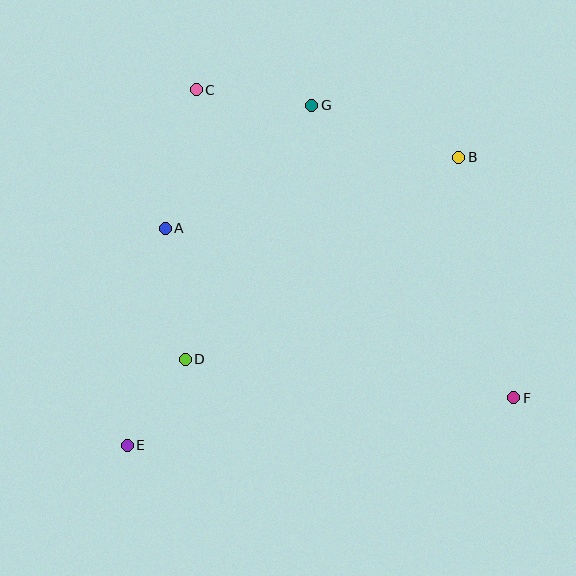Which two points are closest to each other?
Points D and E are closest to each other.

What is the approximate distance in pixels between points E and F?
The distance between E and F is approximately 389 pixels.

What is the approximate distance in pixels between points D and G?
The distance between D and G is approximately 284 pixels.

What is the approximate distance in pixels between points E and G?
The distance between E and G is approximately 387 pixels.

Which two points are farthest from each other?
Points C and F are farthest from each other.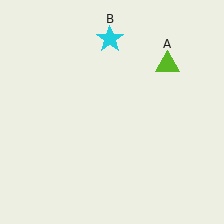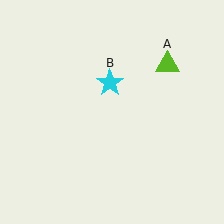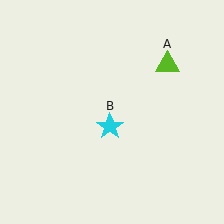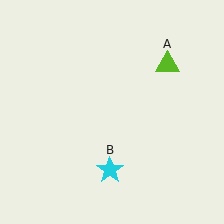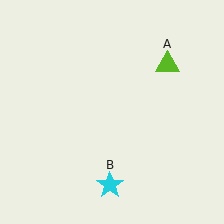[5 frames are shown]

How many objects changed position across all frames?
1 object changed position: cyan star (object B).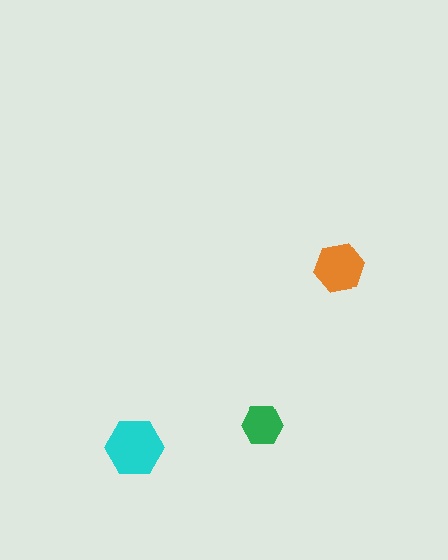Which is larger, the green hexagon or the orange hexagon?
The orange one.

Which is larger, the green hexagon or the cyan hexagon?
The cyan one.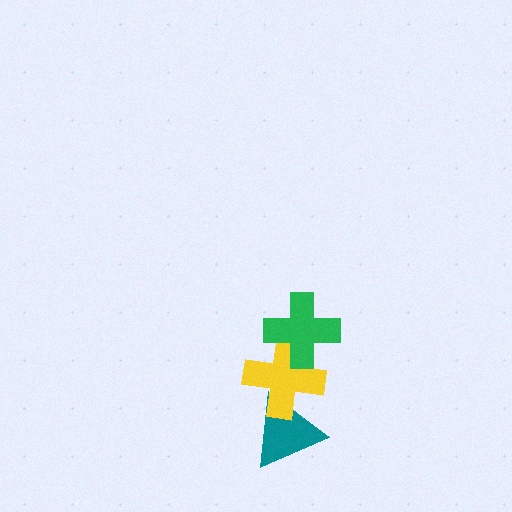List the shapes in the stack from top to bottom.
From top to bottom: the green cross, the yellow cross, the teal triangle.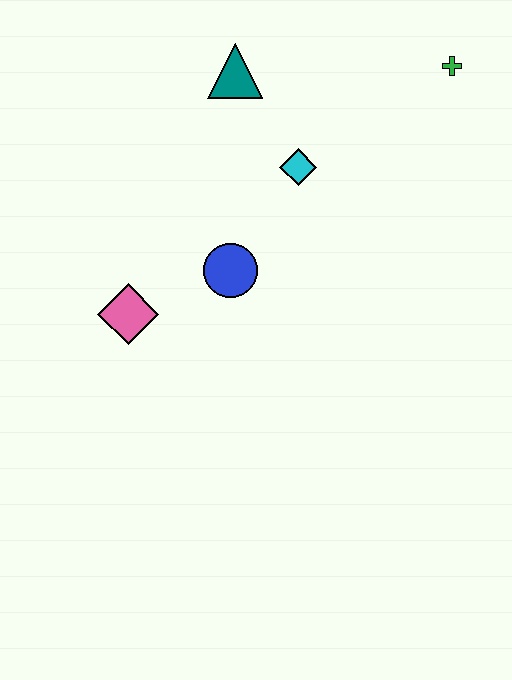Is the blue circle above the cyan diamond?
No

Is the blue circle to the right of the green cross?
No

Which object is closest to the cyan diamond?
The teal triangle is closest to the cyan diamond.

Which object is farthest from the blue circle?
The green cross is farthest from the blue circle.